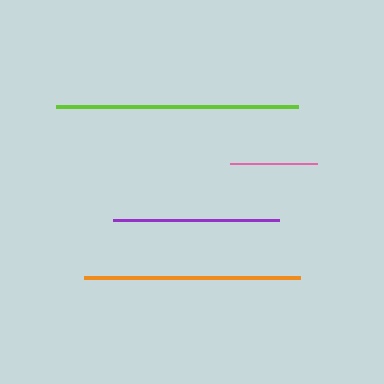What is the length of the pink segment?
The pink segment is approximately 87 pixels long.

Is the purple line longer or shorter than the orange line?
The orange line is longer than the purple line.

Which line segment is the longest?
The lime line is the longest at approximately 241 pixels.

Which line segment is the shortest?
The pink line is the shortest at approximately 87 pixels.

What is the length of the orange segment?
The orange segment is approximately 216 pixels long.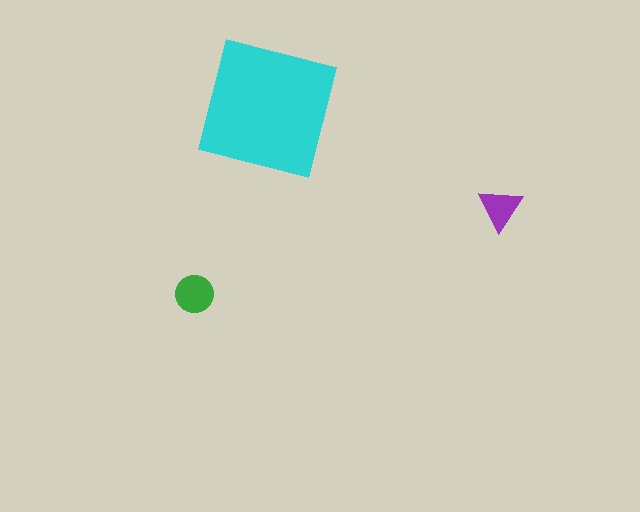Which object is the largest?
The cyan square.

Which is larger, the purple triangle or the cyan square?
The cyan square.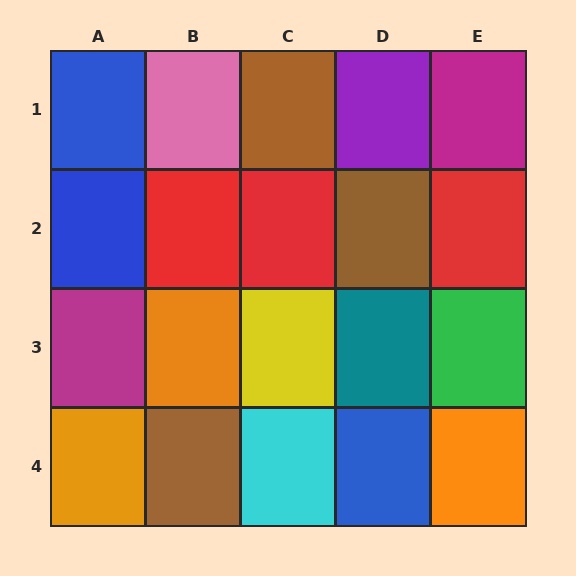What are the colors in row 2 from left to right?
Blue, red, red, brown, red.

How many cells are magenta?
2 cells are magenta.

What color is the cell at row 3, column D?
Teal.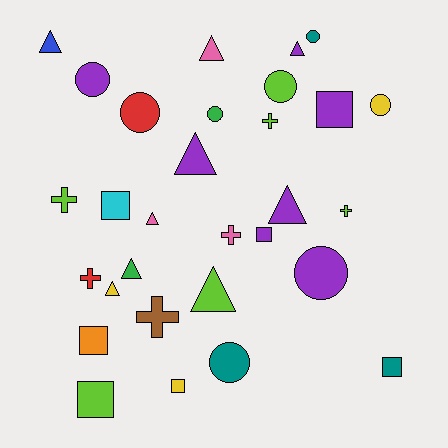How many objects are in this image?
There are 30 objects.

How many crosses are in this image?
There are 6 crosses.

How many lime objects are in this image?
There are 6 lime objects.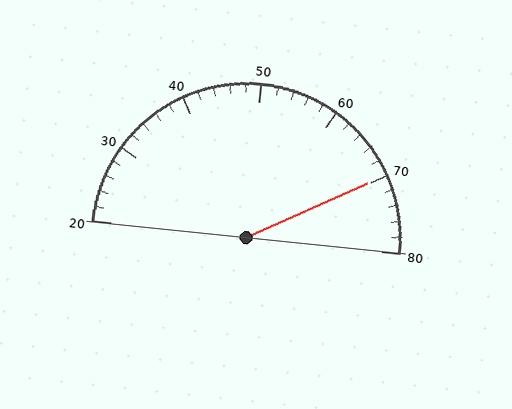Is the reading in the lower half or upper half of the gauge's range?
The reading is in the upper half of the range (20 to 80).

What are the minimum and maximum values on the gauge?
The gauge ranges from 20 to 80.